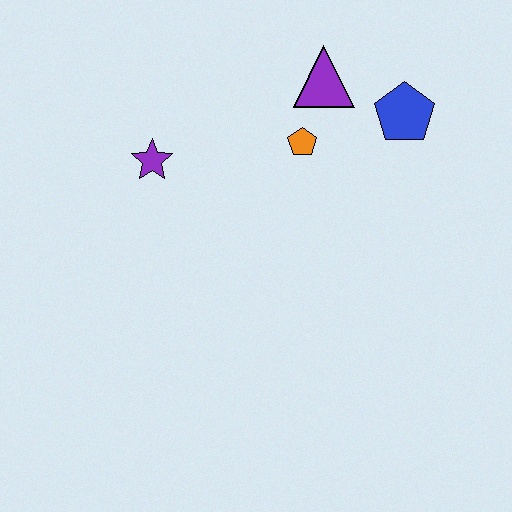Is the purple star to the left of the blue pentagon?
Yes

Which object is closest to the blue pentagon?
The purple triangle is closest to the blue pentagon.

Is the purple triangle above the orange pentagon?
Yes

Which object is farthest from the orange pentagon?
The purple star is farthest from the orange pentagon.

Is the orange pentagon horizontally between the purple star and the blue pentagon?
Yes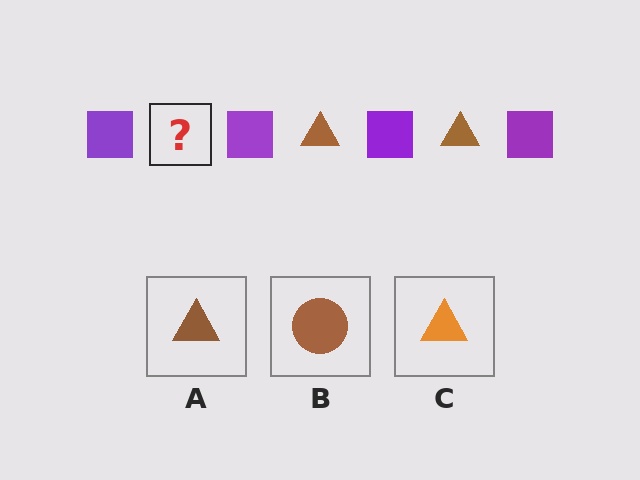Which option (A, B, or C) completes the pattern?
A.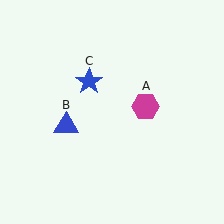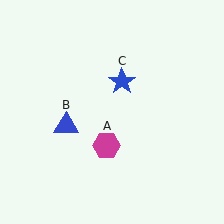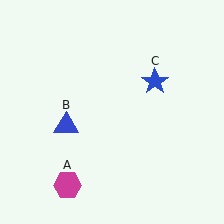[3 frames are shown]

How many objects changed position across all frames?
2 objects changed position: magenta hexagon (object A), blue star (object C).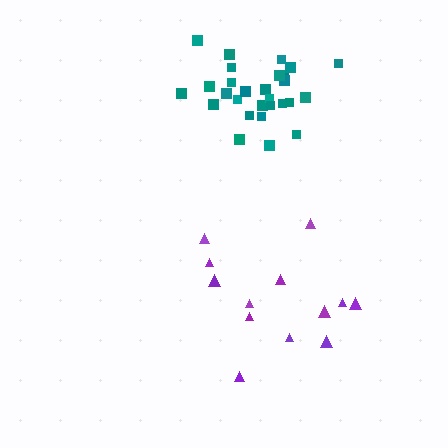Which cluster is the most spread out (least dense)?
Purple.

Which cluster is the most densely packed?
Teal.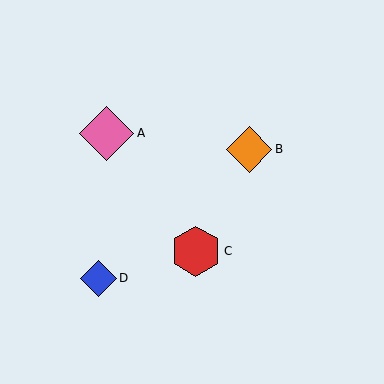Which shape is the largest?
The pink diamond (labeled A) is the largest.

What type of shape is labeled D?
Shape D is a blue diamond.